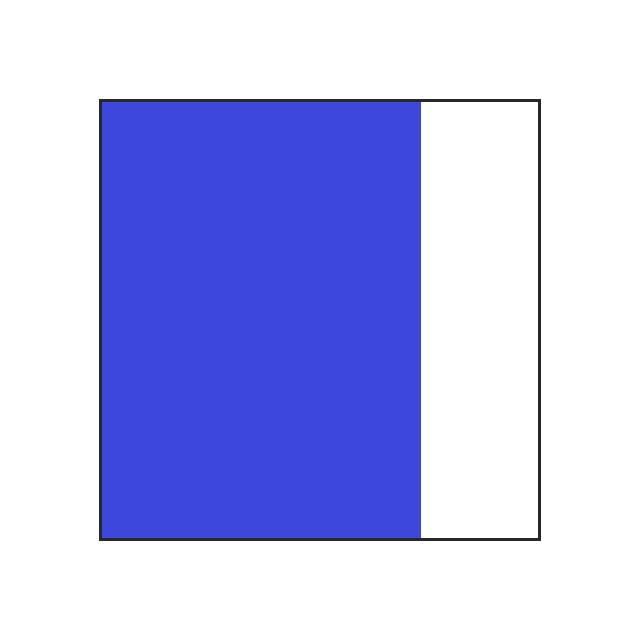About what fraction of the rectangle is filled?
About three quarters (3/4).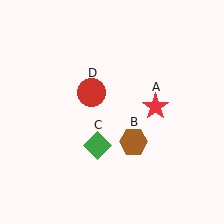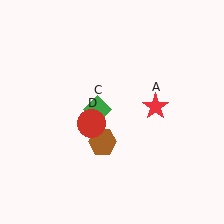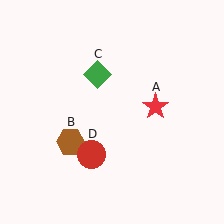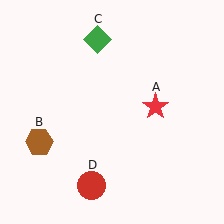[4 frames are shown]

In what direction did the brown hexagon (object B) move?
The brown hexagon (object B) moved left.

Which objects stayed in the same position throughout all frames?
Red star (object A) remained stationary.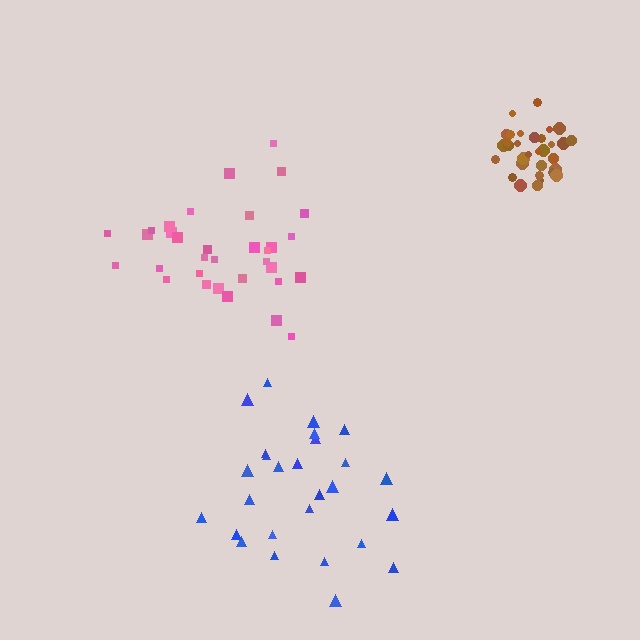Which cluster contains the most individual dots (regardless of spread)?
Brown (33).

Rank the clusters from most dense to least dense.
brown, pink, blue.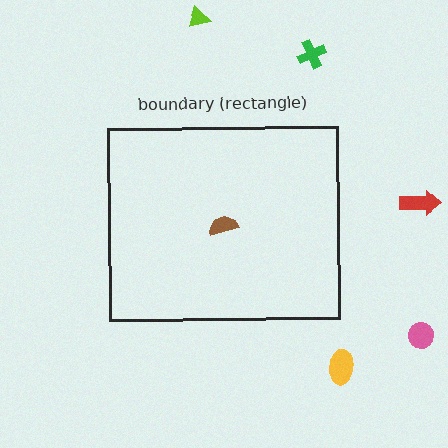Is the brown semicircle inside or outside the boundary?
Inside.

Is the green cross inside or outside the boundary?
Outside.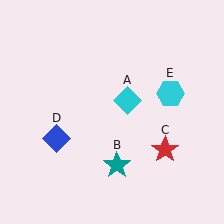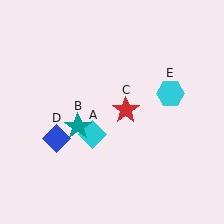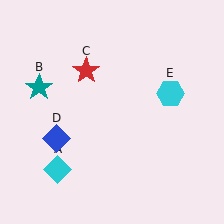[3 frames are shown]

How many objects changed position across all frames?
3 objects changed position: cyan diamond (object A), teal star (object B), red star (object C).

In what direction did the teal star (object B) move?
The teal star (object B) moved up and to the left.